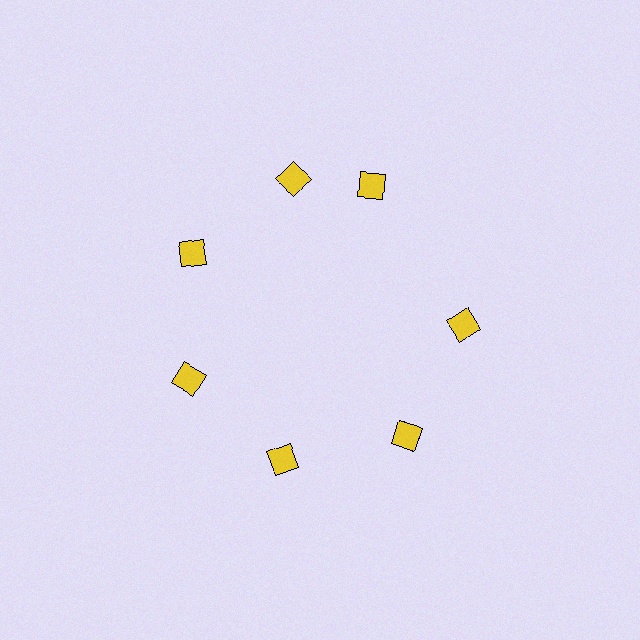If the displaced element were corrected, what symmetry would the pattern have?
It would have 7-fold rotational symmetry — the pattern would map onto itself every 51 degrees.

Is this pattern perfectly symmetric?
No. The 7 yellow diamonds are arranged in a ring, but one element near the 1 o'clock position is rotated out of alignment along the ring, breaking the 7-fold rotational symmetry.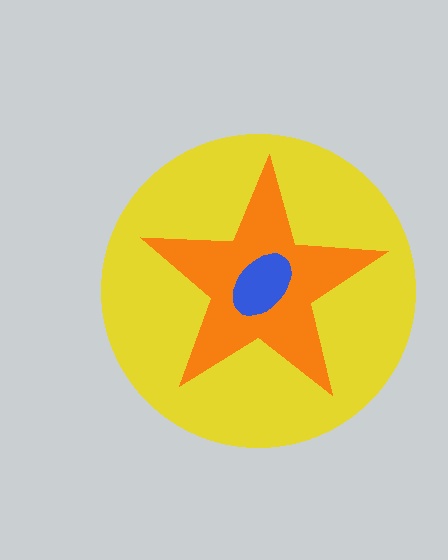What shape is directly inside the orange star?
The blue ellipse.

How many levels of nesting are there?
3.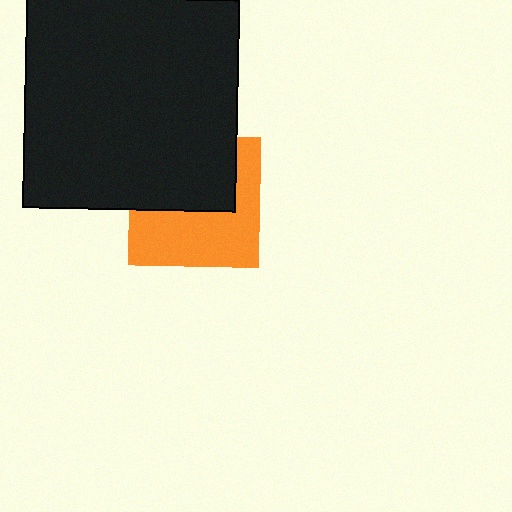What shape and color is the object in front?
The object in front is a black square.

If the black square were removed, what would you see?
You would see the complete orange square.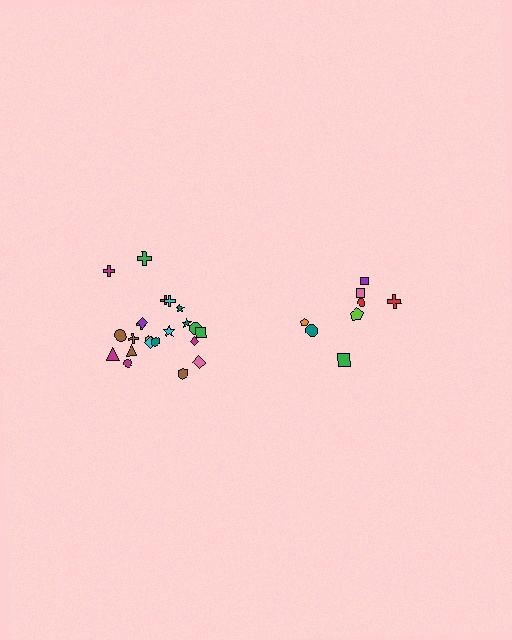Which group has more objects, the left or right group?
The left group.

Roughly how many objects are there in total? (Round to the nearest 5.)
Roughly 30 objects in total.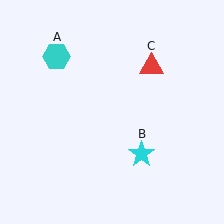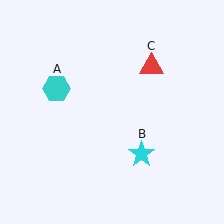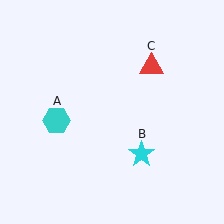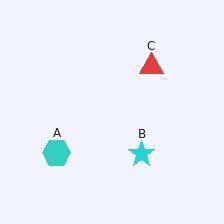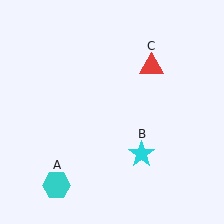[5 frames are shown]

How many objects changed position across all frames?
1 object changed position: cyan hexagon (object A).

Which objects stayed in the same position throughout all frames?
Cyan star (object B) and red triangle (object C) remained stationary.